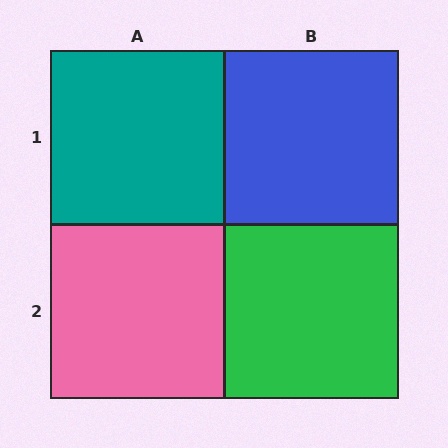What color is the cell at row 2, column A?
Pink.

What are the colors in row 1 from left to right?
Teal, blue.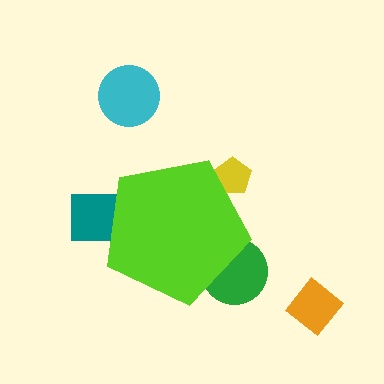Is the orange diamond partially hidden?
No, the orange diamond is fully visible.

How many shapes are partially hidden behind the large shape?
3 shapes are partially hidden.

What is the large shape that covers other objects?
A lime pentagon.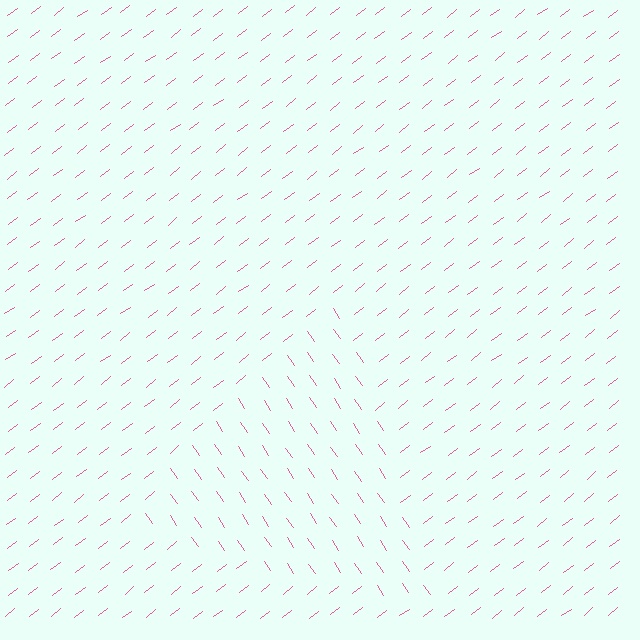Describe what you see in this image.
The image is filled with small pink line segments. A triangle region in the image has lines oriented differently from the surrounding lines, creating a visible texture boundary.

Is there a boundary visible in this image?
Yes, there is a texture boundary formed by a change in line orientation.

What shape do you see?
I see a triangle.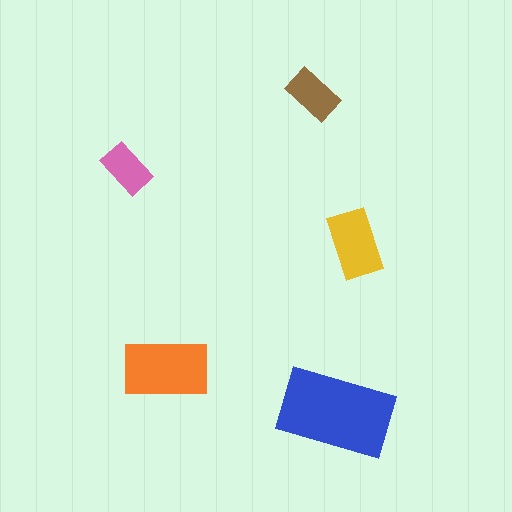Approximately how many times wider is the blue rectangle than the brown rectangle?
About 2 times wider.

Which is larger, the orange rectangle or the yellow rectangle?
The orange one.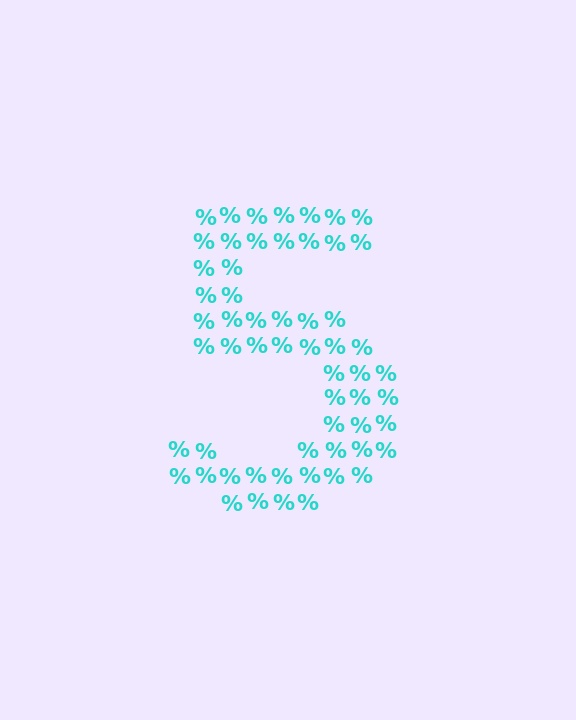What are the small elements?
The small elements are percent signs.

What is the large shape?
The large shape is the digit 5.